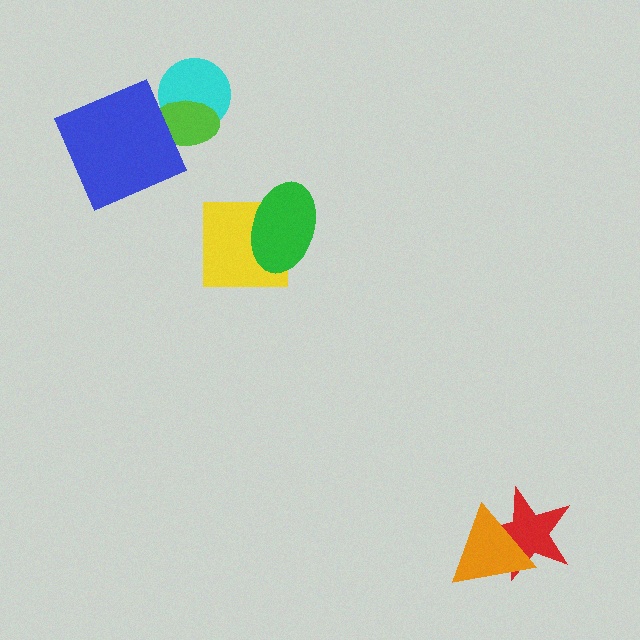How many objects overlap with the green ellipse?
1 object overlaps with the green ellipse.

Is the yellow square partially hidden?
Yes, it is partially covered by another shape.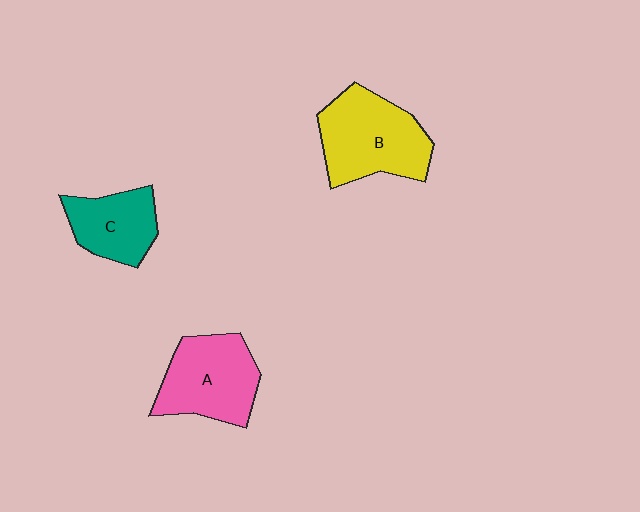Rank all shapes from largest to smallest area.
From largest to smallest: B (yellow), A (pink), C (teal).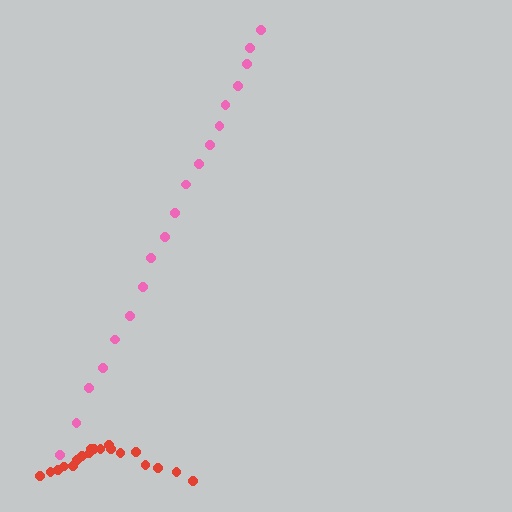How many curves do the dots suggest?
There are 2 distinct paths.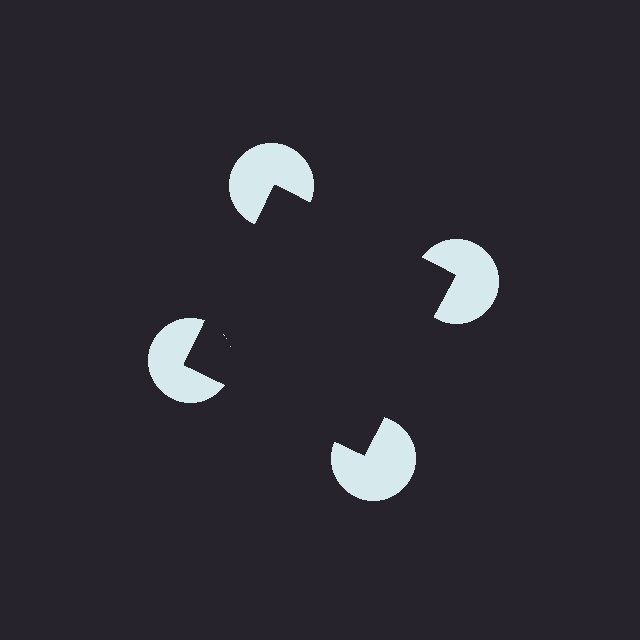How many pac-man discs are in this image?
There are 4 — one at each vertex of the illusory square.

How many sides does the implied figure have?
4 sides.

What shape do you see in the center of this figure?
An illusory square — its edges are inferred from the aligned wedge cuts in the pac-man discs, not physically drawn.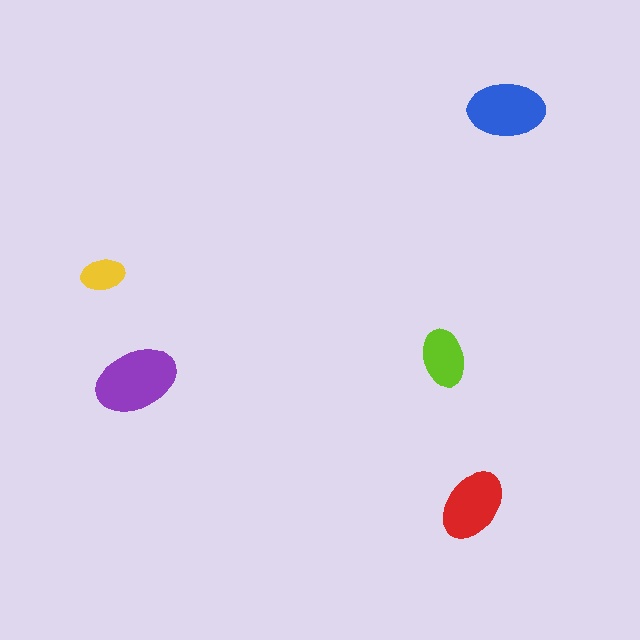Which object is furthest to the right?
The blue ellipse is rightmost.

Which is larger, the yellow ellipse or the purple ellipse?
The purple one.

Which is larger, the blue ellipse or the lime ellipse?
The blue one.